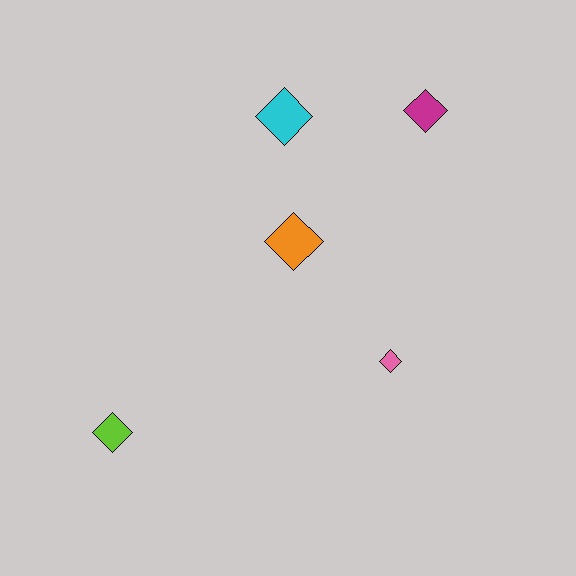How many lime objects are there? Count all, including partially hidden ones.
There is 1 lime object.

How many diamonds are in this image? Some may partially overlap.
There are 5 diamonds.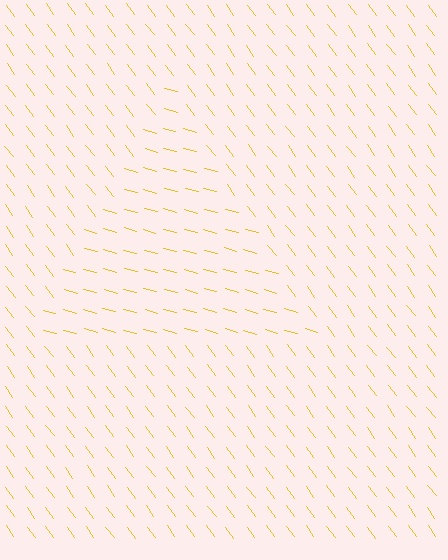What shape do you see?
I see a triangle.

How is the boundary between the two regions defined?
The boundary is defined purely by a change in line orientation (approximately 38 degrees difference). All lines are the same color and thickness.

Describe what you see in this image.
The image is filled with small yellow line segments. A triangle region in the image has lines oriented differently from the surrounding lines, creating a visible texture boundary.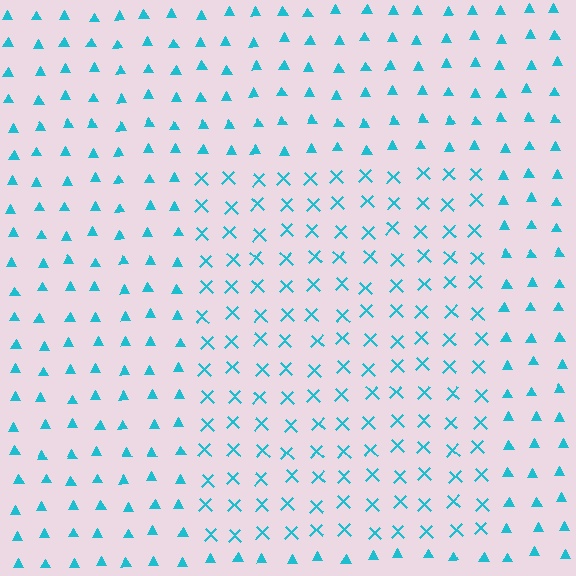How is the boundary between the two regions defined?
The boundary is defined by a change in element shape: X marks inside vs. triangles outside. All elements share the same color and spacing.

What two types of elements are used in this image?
The image uses X marks inside the rectangle region and triangles outside it.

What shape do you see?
I see a rectangle.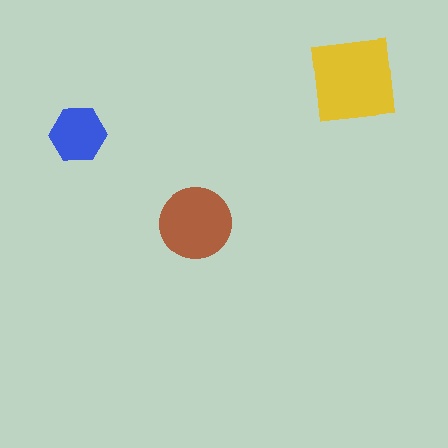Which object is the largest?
The yellow square.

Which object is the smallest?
The blue hexagon.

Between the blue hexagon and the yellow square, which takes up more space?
The yellow square.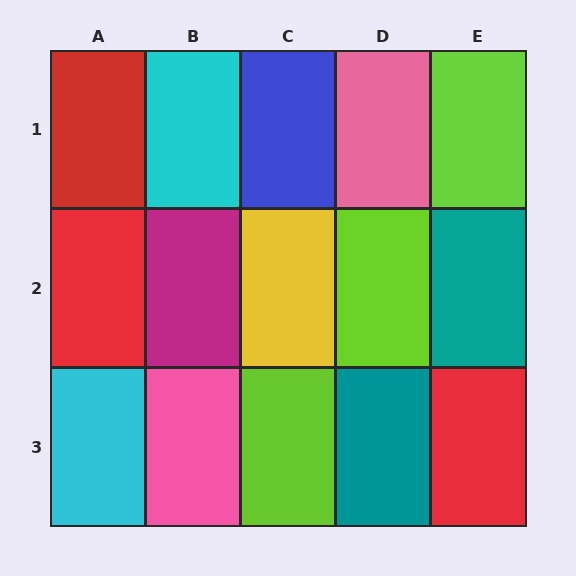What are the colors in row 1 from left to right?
Red, cyan, blue, pink, lime.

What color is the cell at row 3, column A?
Cyan.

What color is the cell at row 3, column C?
Lime.